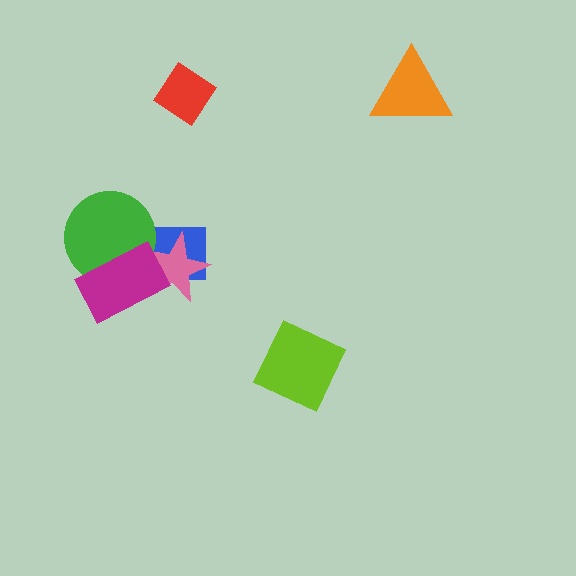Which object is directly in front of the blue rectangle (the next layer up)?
The pink star is directly in front of the blue rectangle.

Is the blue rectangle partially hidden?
Yes, it is partially covered by another shape.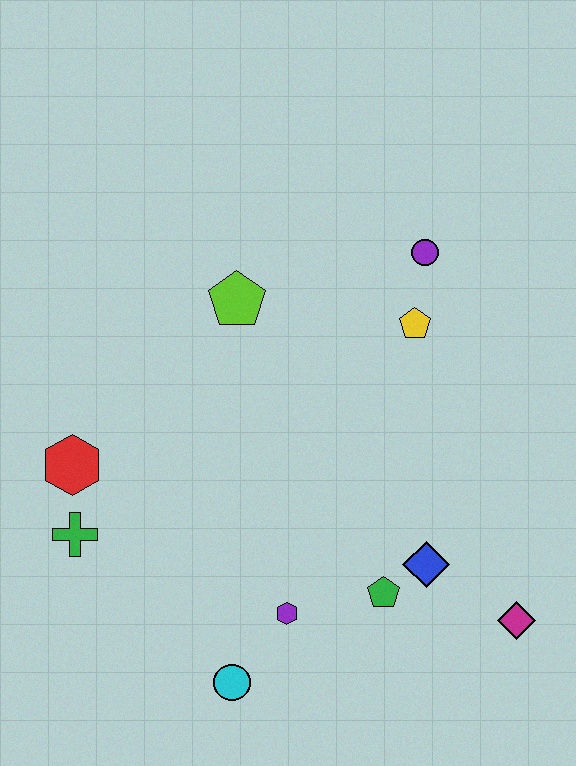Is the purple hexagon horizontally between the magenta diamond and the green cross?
Yes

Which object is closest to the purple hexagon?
The cyan circle is closest to the purple hexagon.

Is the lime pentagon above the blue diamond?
Yes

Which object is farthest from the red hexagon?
The magenta diamond is farthest from the red hexagon.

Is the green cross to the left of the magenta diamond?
Yes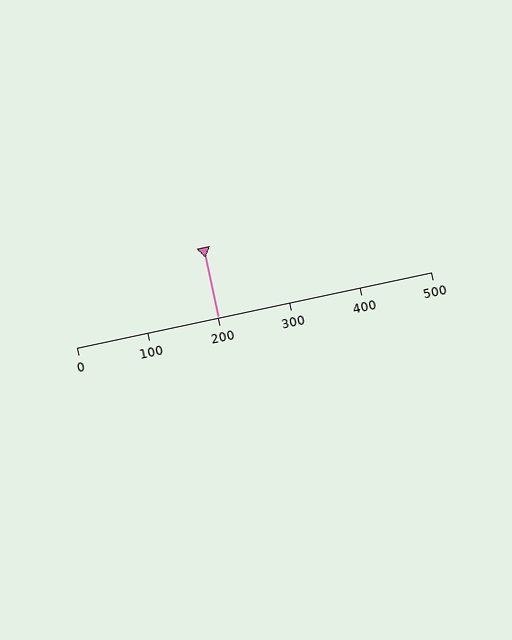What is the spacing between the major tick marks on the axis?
The major ticks are spaced 100 apart.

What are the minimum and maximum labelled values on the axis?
The axis runs from 0 to 500.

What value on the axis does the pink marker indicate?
The marker indicates approximately 200.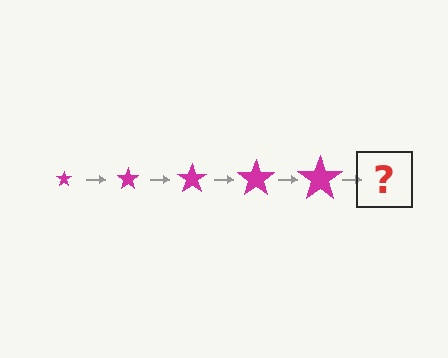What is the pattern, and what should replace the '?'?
The pattern is that the star gets progressively larger each step. The '?' should be a magenta star, larger than the previous one.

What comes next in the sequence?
The next element should be a magenta star, larger than the previous one.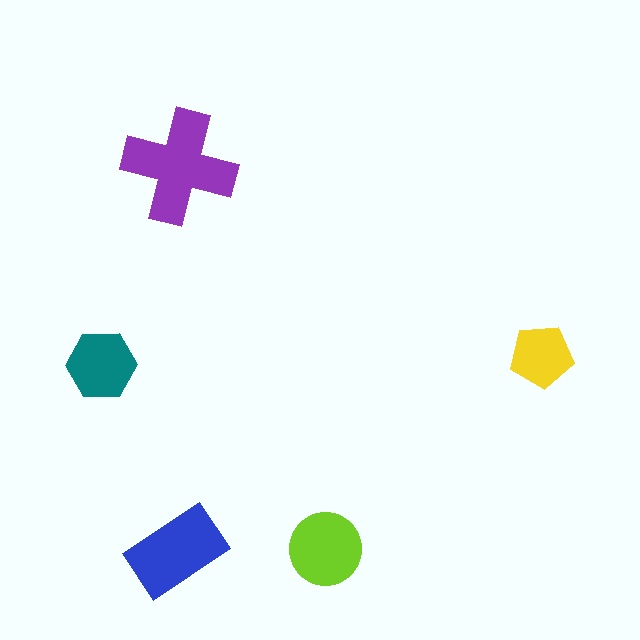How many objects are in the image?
There are 5 objects in the image.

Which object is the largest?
The purple cross.